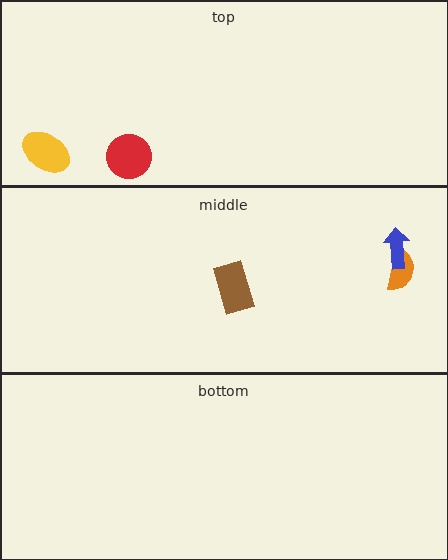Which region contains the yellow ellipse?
The top region.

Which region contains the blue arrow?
The middle region.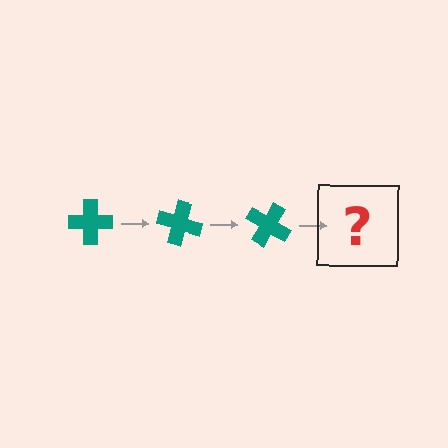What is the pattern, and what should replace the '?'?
The pattern is that the cross rotates 15 degrees each step. The '?' should be a teal cross rotated 45 degrees.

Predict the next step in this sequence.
The next step is a teal cross rotated 45 degrees.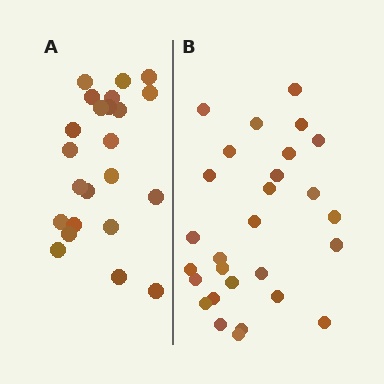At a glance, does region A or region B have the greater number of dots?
Region B (the right region) has more dots.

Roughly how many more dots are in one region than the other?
Region B has about 5 more dots than region A.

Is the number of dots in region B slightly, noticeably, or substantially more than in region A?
Region B has only slightly more — the two regions are fairly close. The ratio is roughly 1.2 to 1.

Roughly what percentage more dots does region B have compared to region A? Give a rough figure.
About 20% more.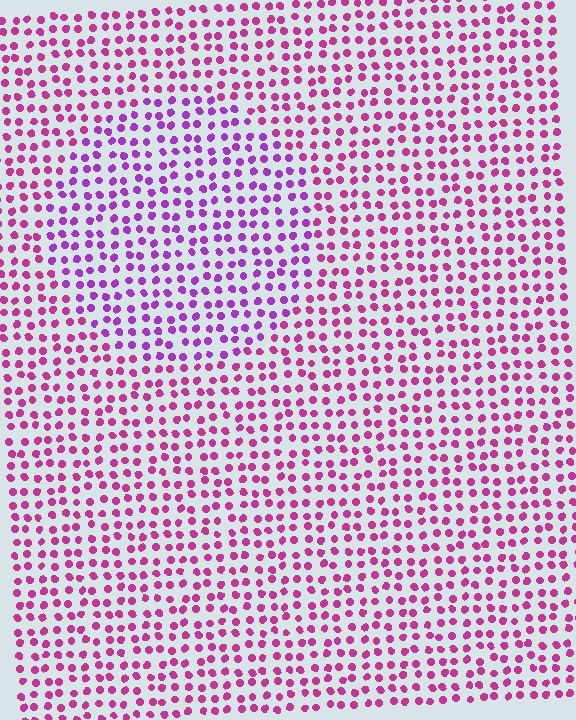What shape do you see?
I see a circle.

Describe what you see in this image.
The image is filled with small magenta elements in a uniform arrangement. A circle-shaped region is visible where the elements are tinted to a slightly different hue, forming a subtle color boundary.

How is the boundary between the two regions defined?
The boundary is defined purely by a slight shift in hue (about 31 degrees). Spacing, size, and orientation are identical on both sides.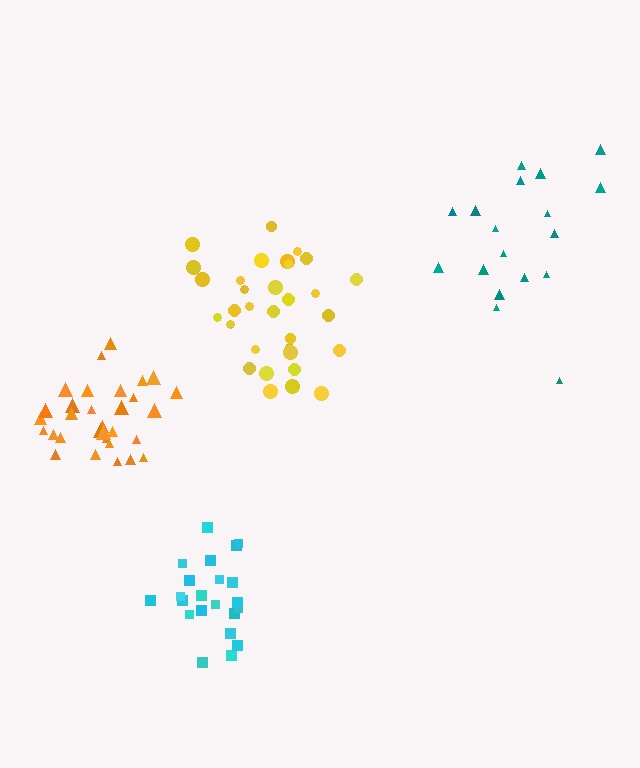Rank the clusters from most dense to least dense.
orange, yellow, cyan, teal.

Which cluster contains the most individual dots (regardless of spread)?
Orange (33).